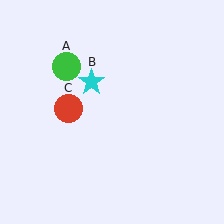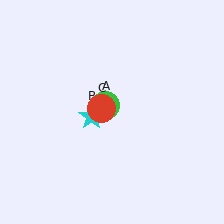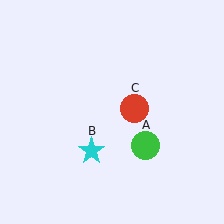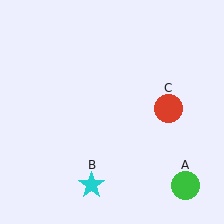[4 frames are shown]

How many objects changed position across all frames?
3 objects changed position: green circle (object A), cyan star (object B), red circle (object C).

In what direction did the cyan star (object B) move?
The cyan star (object B) moved down.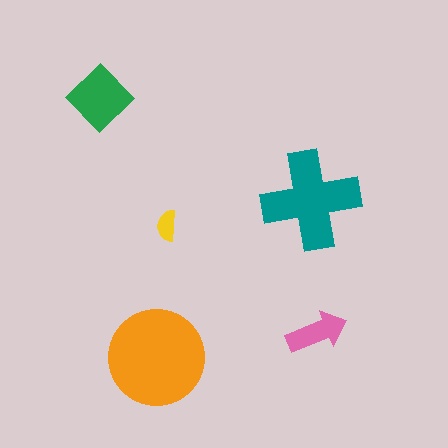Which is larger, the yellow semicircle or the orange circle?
The orange circle.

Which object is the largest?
The orange circle.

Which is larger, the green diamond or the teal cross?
The teal cross.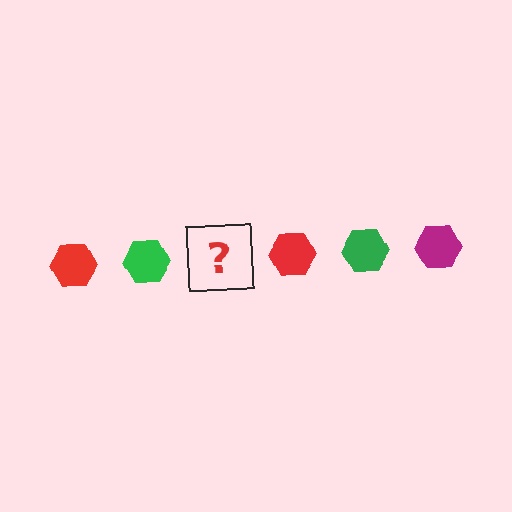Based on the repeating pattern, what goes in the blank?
The blank should be a magenta hexagon.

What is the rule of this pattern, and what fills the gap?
The rule is that the pattern cycles through red, green, magenta hexagons. The gap should be filled with a magenta hexagon.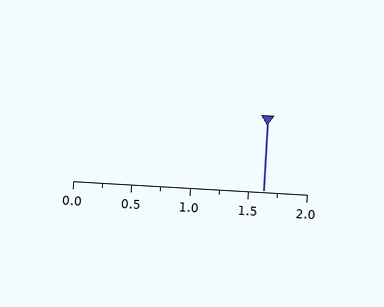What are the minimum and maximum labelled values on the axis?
The axis runs from 0.0 to 2.0.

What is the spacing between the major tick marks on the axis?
The major ticks are spaced 0.5 apart.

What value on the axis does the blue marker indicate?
The marker indicates approximately 1.62.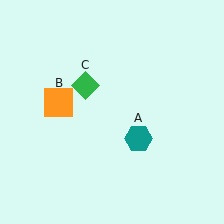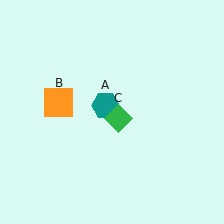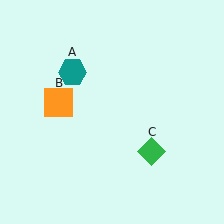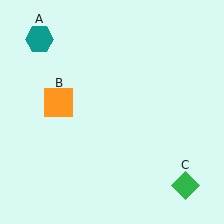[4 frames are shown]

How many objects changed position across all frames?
2 objects changed position: teal hexagon (object A), green diamond (object C).